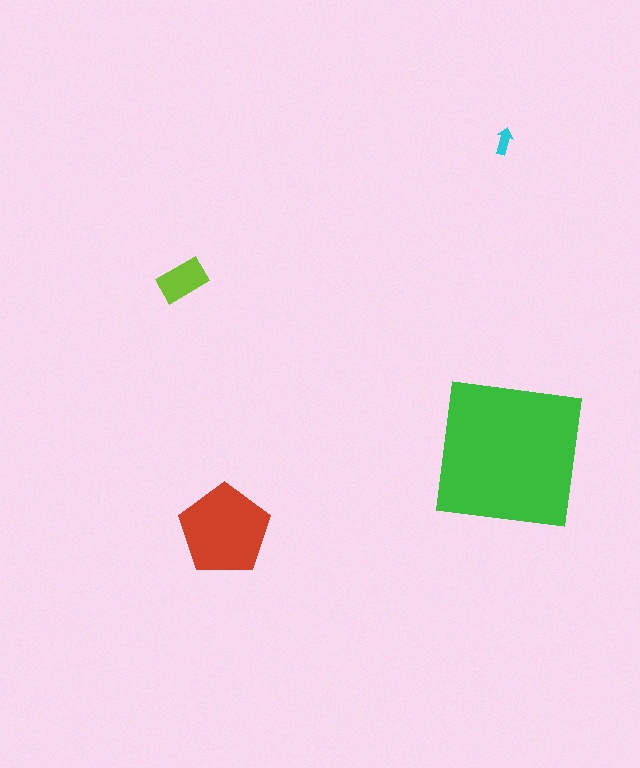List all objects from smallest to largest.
The cyan arrow, the lime rectangle, the red pentagon, the green square.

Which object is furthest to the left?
The lime rectangle is leftmost.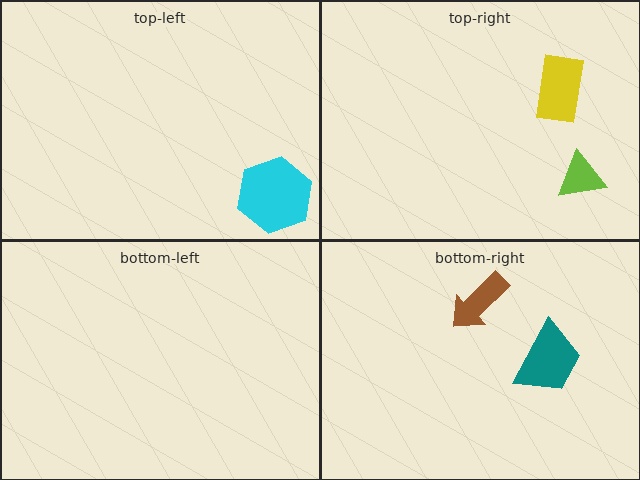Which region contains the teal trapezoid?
The bottom-right region.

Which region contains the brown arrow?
The bottom-right region.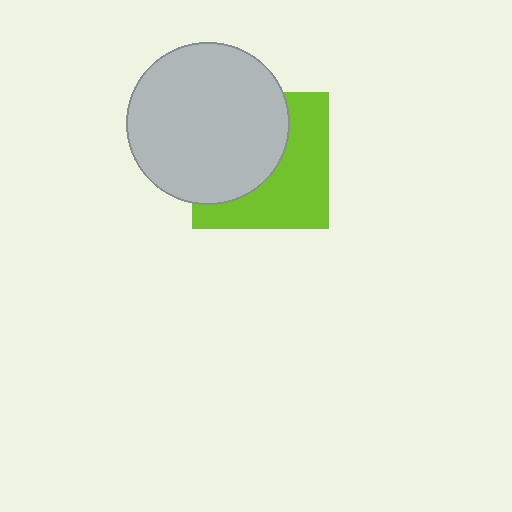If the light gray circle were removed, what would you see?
You would see the complete lime square.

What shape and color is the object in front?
The object in front is a light gray circle.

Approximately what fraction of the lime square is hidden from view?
Roughly 51% of the lime square is hidden behind the light gray circle.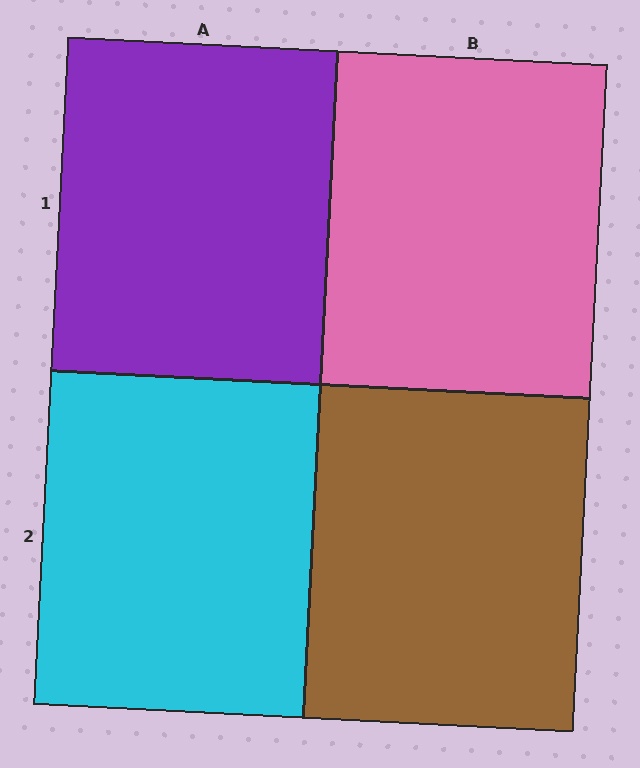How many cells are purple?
1 cell is purple.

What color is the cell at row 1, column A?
Purple.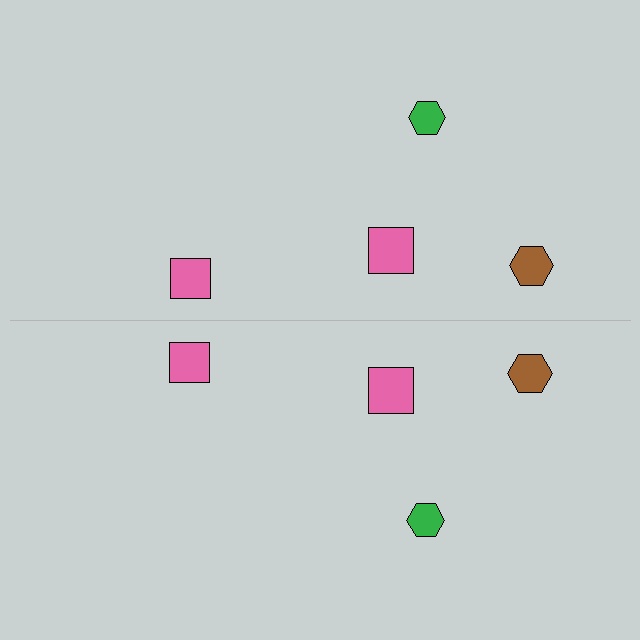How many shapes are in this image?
There are 8 shapes in this image.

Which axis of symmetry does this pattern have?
The pattern has a horizontal axis of symmetry running through the center of the image.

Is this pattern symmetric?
Yes, this pattern has bilateral (reflection) symmetry.